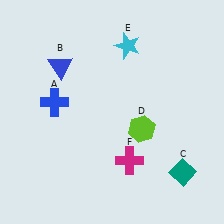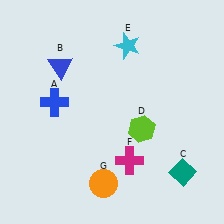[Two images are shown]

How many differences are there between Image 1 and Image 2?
There is 1 difference between the two images.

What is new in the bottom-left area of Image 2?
An orange circle (G) was added in the bottom-left area of Image 2.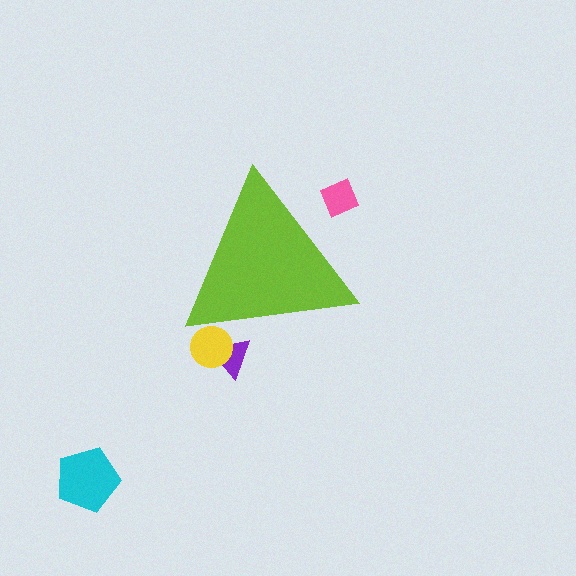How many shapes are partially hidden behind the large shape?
3 shapes are partially hidden.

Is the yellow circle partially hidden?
Yes, the yellow circle is partially hidden behind the lime triangle.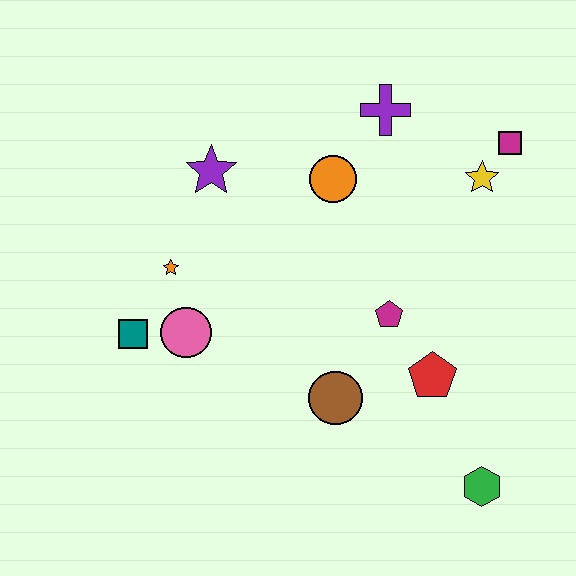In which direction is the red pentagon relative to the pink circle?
The red pentagon is to the right of the pink circle.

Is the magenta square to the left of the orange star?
No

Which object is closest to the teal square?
The pink circle is closest to the teal square.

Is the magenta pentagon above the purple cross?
No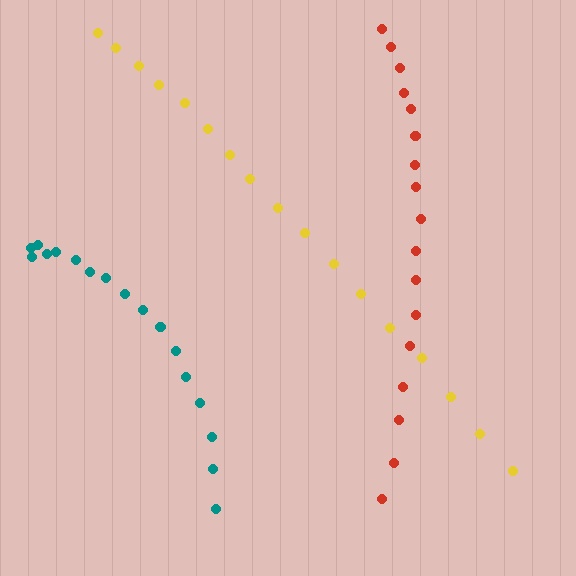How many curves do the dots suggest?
There are 3 distinct paths.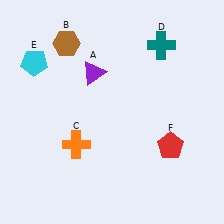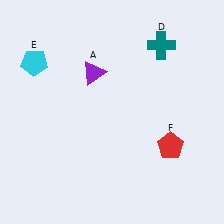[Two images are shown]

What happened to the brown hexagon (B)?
The brown hexagon (B) was removed in Image 2. It was in the top-left area of Image 1.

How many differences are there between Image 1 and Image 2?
There are 2 differences between the two images.